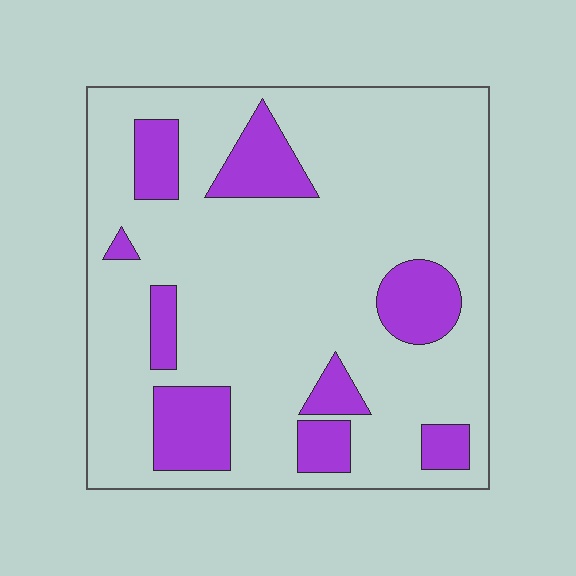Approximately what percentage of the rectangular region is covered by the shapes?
Approximately 20%.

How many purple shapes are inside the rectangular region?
9.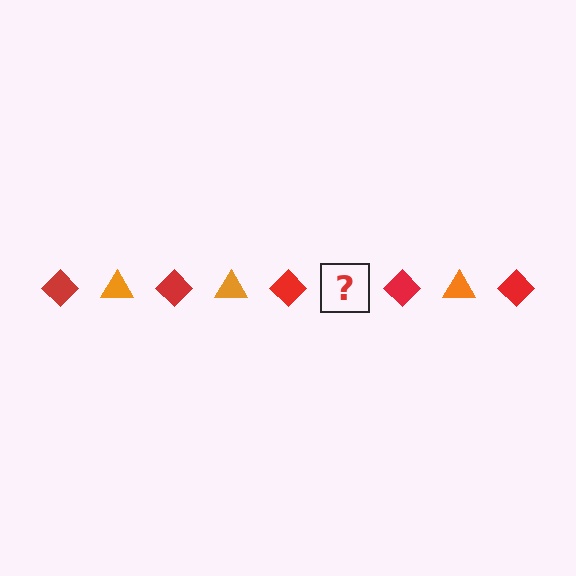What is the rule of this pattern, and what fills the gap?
The rule is that the pattern alternates between red diamond and orange triangle. The gap should be filled with an orange triangle.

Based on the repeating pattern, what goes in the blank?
The blank should be an orange triangle.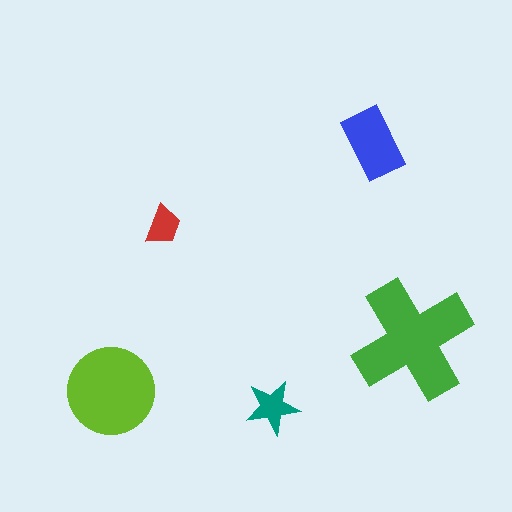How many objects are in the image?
There are 5 objects in the image.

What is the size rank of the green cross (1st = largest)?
1st.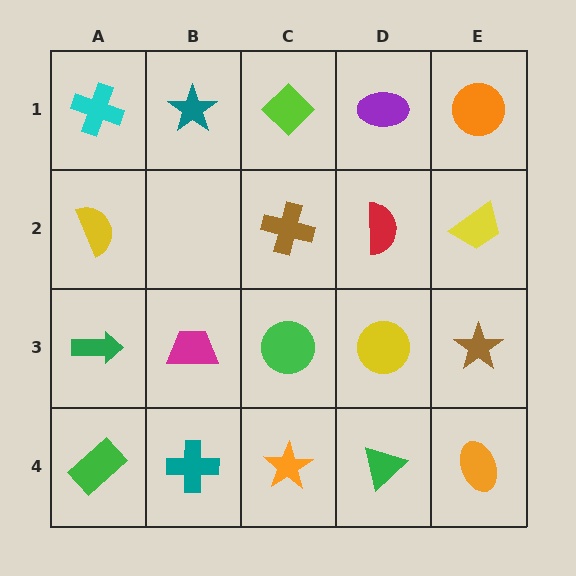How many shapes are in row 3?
5 shapes.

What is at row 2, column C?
A brown cross.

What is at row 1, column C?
A lime diamond.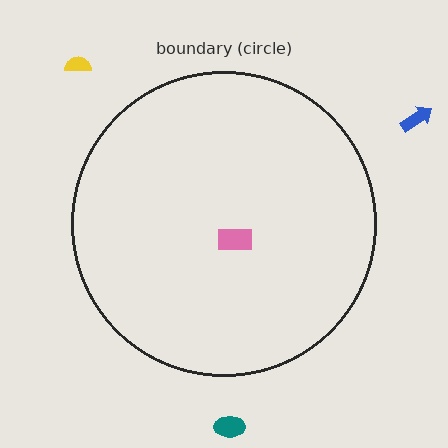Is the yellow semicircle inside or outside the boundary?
Outside.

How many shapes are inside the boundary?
1 inside, 3 outside.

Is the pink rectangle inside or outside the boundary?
Inside.